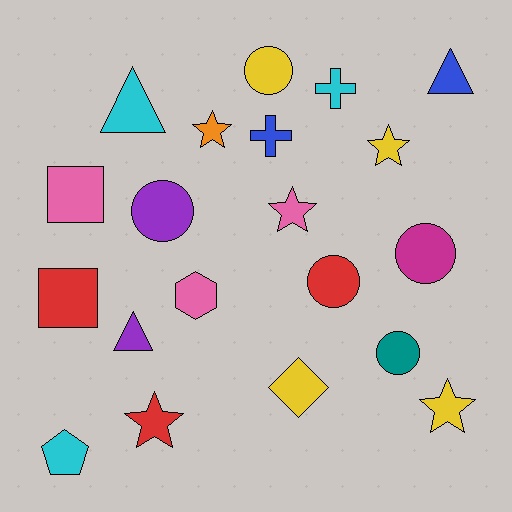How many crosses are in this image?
There are 2 crosses.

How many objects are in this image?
There are 20 objects.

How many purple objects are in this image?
There are 2 purple objects.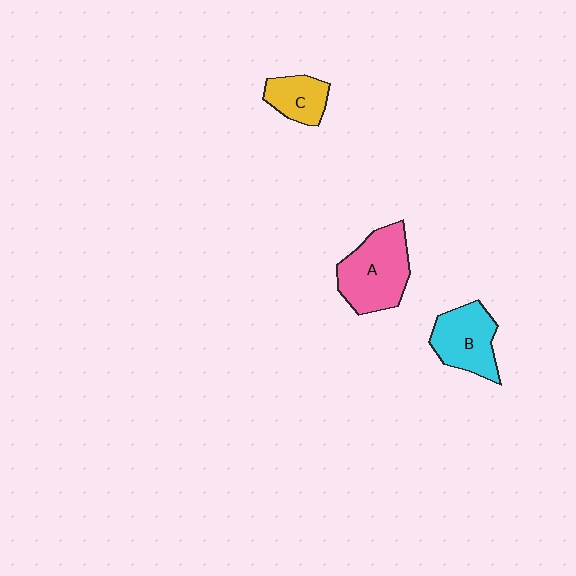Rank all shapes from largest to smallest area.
From largest to smallest: A (pink), B (cyan), C (yellow).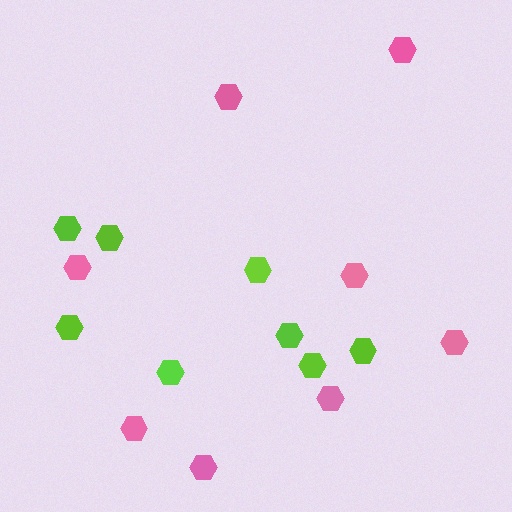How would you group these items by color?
There are 2 groups: one group of lime hexagons (8) and one group of pink hexagons (8).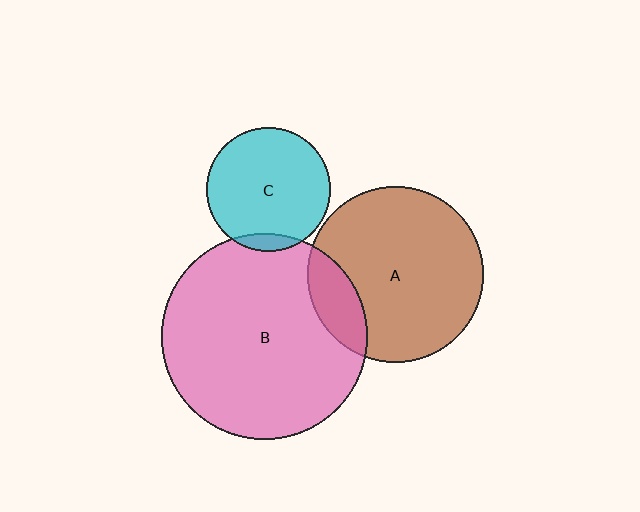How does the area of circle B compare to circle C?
Approximately 2.7 times.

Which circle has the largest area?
Circle B (pink).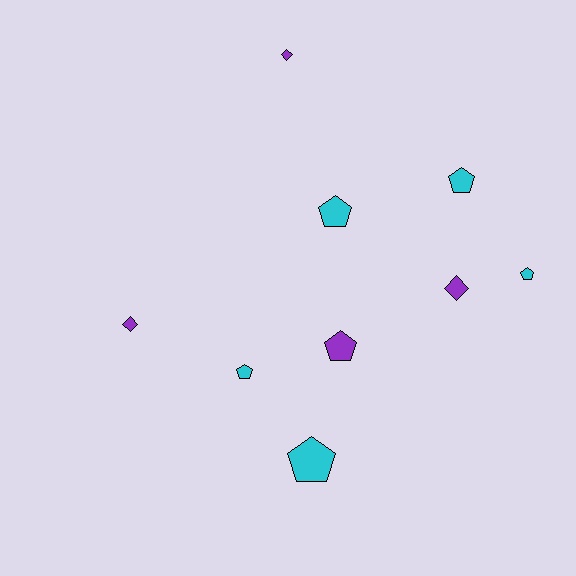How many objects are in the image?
There are 9 objects.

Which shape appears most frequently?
Pentagon, with 6 objects.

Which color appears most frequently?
Cyan, with 5 objects.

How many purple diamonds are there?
There are 3 purple diamonds.